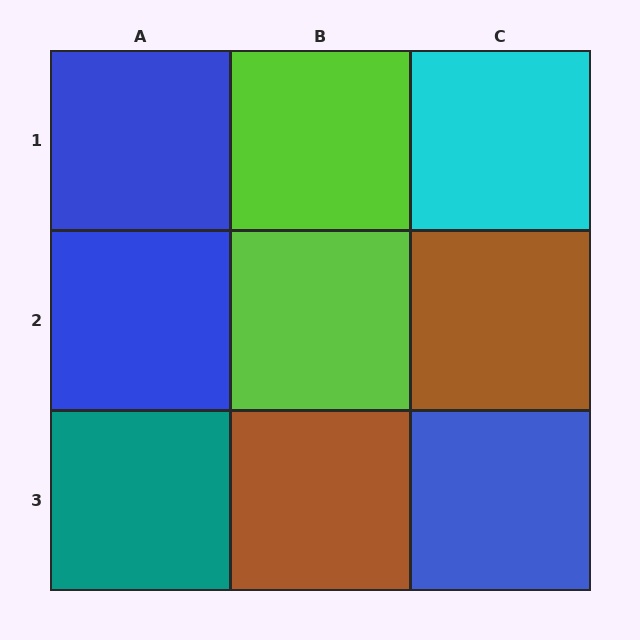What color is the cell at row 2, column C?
Brown.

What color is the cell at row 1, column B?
Lime.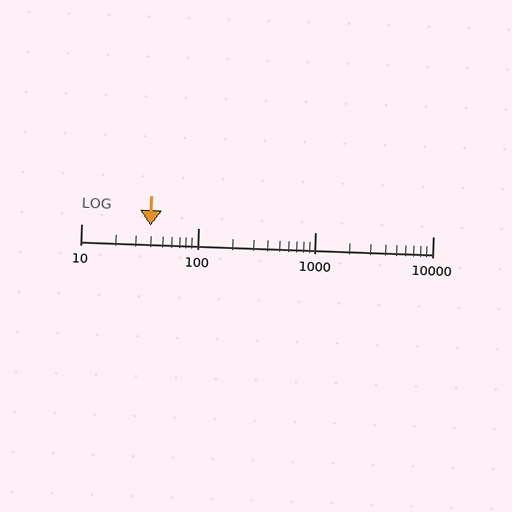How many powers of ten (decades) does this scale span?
The scale spans 3 decades, from 10 to 10000.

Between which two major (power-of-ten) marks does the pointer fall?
The pointer is between 10 and 100.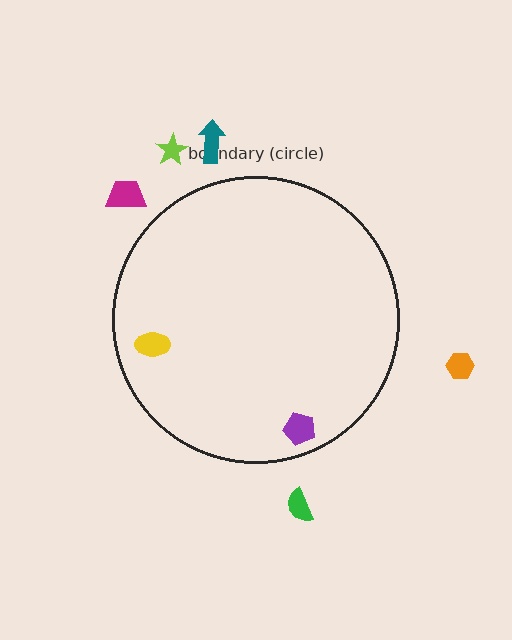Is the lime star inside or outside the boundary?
Outside.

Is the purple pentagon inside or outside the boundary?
Inside.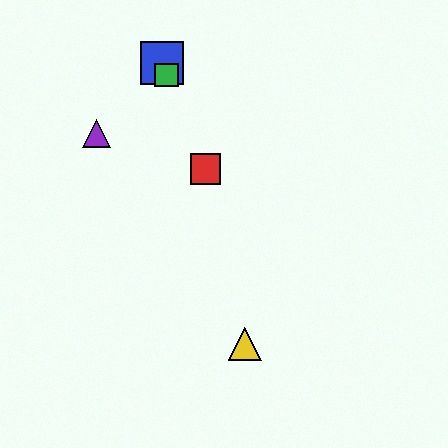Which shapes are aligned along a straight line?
The red square, the blue square, the green square are aligned along a straight line.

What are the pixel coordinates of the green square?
The green square is at (167, 75).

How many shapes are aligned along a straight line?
3 shapes (the red square, the blue square, the green square) are aligned along a straight line.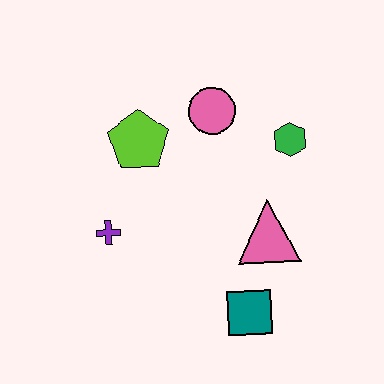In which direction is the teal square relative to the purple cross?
The teal square is to the right of the purple cross.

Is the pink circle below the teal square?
No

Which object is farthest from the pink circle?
The teal square is farthest from the pink circle.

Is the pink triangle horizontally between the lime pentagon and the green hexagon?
Yes